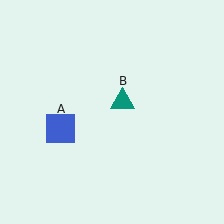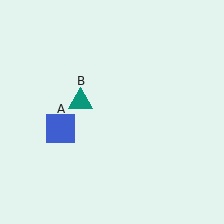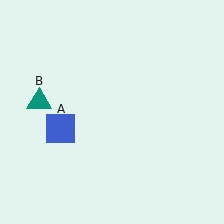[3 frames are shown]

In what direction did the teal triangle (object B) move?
The teal triangle (object B) moved left.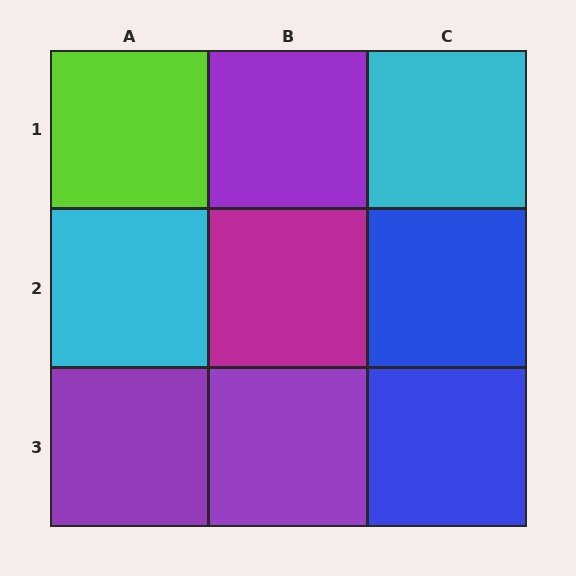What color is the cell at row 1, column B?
Purple.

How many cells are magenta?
1 cell is magenta.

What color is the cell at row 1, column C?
Cyan.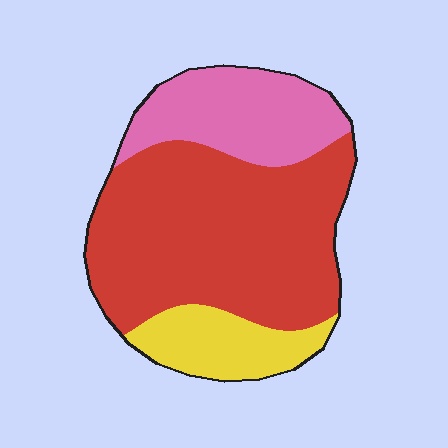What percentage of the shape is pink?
Pink takes up about one quarter (1/4) of the shape.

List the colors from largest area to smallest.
From largest to smallest: red, pink, yellow.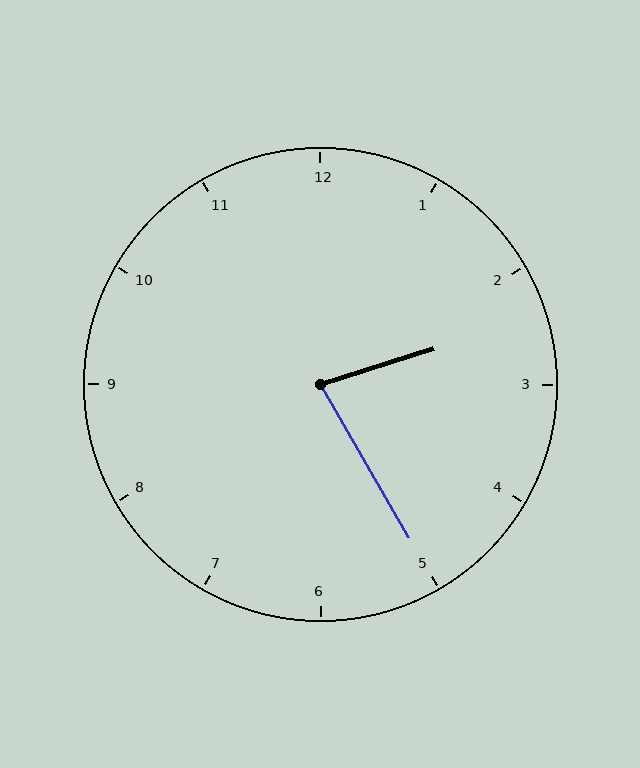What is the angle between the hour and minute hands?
Approximately 78 degrees.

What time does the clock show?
2:25.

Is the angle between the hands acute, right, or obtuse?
It is acute.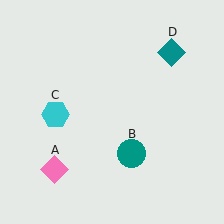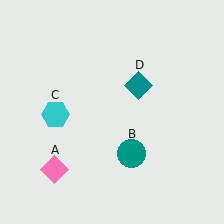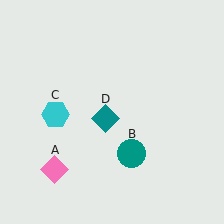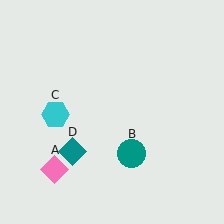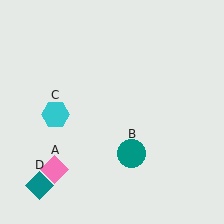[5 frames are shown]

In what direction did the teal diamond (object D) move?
The teal diamond (object D) moved down and to the left.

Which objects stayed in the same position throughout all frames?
Pink diamond (object A) and teal circle (object B) and cyan hexagon (object C) remained stationary.